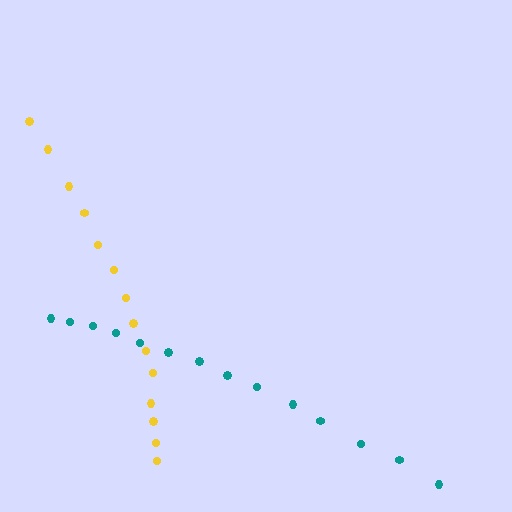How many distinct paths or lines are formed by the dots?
There are 2 distinct paths.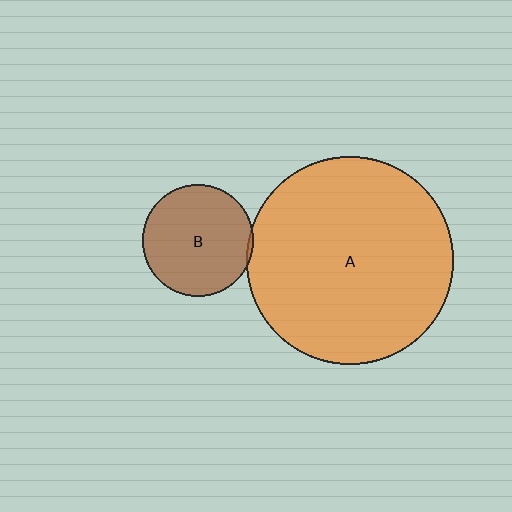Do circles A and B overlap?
Yes.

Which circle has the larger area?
Circle A (orange).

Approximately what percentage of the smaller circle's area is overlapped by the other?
Approximately 5%.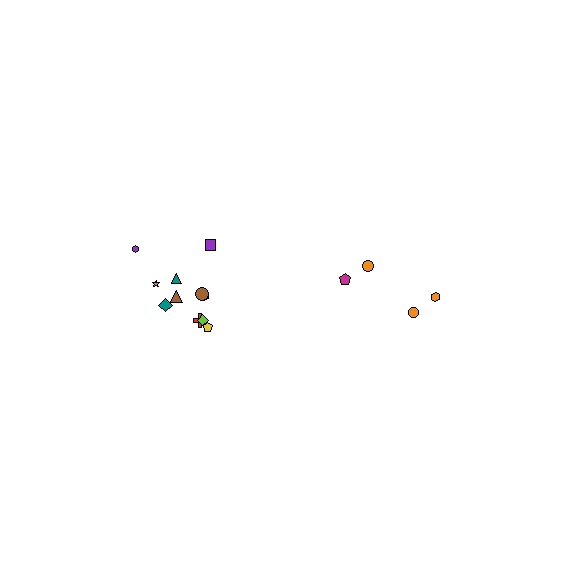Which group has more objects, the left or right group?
The left group.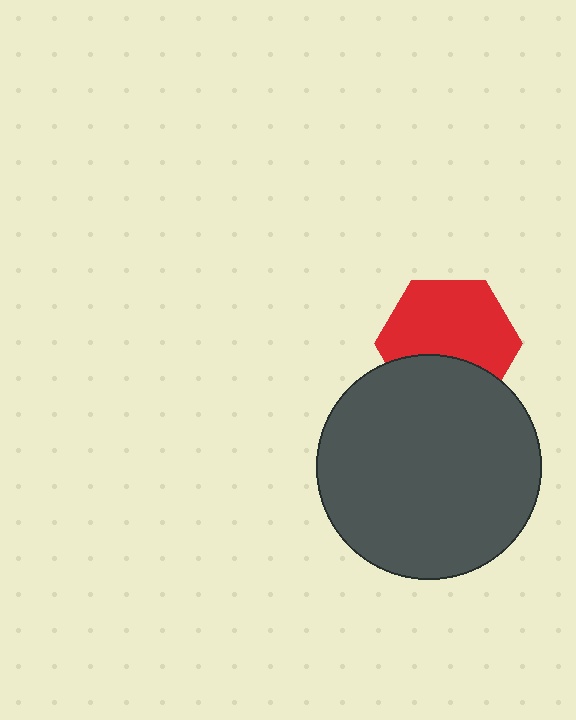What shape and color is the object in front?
The object in front is a dark gray circle.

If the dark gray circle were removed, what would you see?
You would see the complete red hexagon.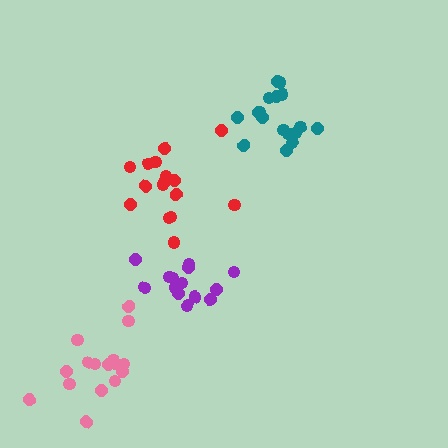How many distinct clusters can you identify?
There are 4 distinct clusters.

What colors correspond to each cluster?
The clusters are colored: red, pink, teal, purple.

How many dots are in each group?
Group 1: 16 dots, Group 2: 16 dots, Group 3: 17 dots, Group 4: 14 dots (63 total).